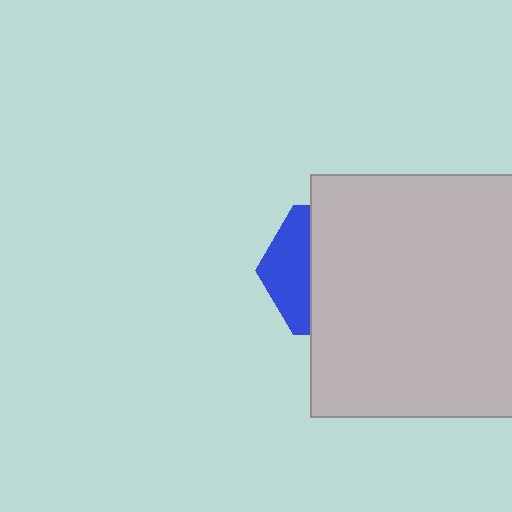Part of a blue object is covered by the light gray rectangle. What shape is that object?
It is a hexagon.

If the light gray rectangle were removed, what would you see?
You would see the complete blue hexagon.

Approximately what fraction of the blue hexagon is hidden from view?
Roughly 69% of the blue hexagon is hidden behind the light gray rectangle.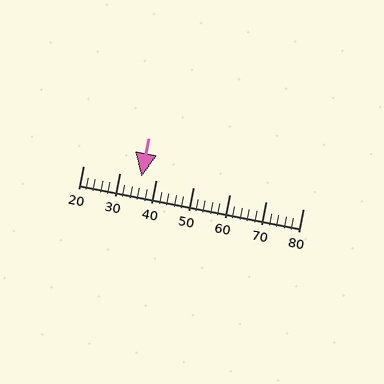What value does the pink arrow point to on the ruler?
The pink arrow points to approximately 36.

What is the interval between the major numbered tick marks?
The major tick marks are spaced 10 units apart.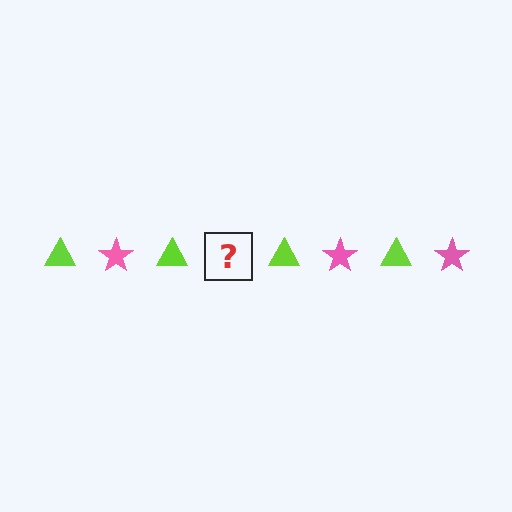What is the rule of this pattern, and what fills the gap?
The rule is that the pattern alternates between lime triangle and pink star. The gap should be filled with a pink star.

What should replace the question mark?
The question mark should be replaced with a pink star.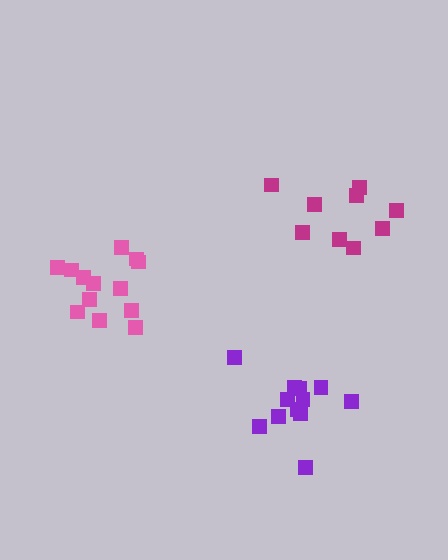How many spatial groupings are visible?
There are 3 spatial groupings.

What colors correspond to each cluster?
The clusters are colored: magenta, purple, pink.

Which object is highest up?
The magenta cluster is topmost.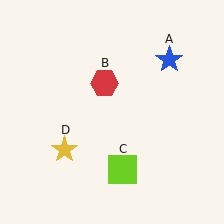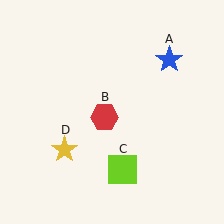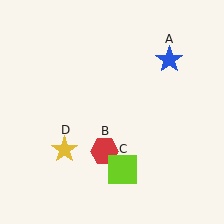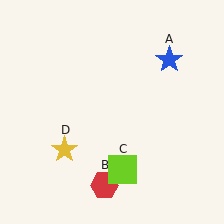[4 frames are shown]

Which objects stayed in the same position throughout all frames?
Blue star (object A) and lime square (object C) and yellow star (object D) remained stationary.